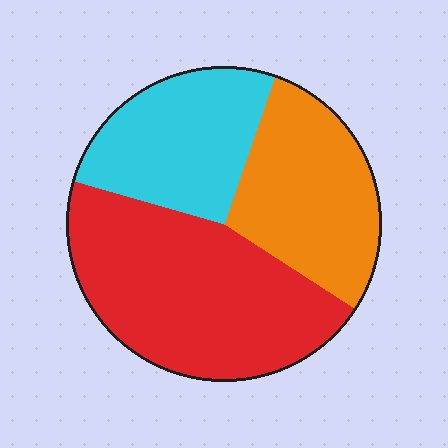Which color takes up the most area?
Red, at roughly 45%.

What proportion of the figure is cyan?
Cyan covers around 25% of the figure.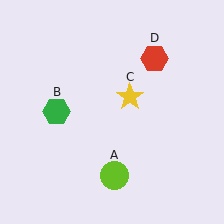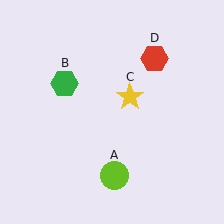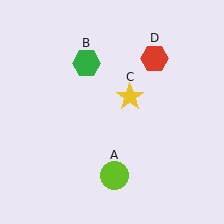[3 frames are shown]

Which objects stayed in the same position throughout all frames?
Lime circle (object A) and yellow star (object C) and red hexagon (object D) remained stationary.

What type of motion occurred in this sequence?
The green hexagon (object B) rotated clockwise around the center of the scene.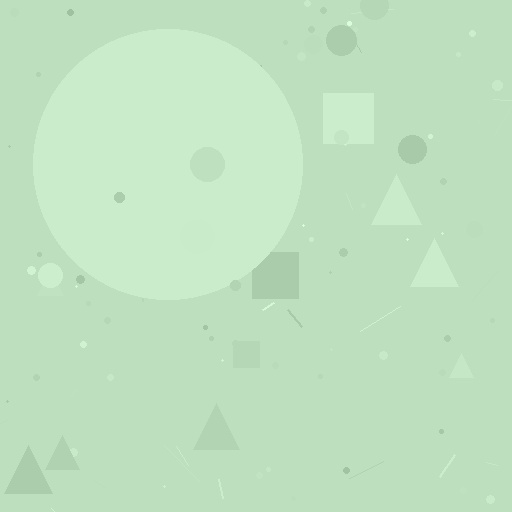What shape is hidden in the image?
A circle is hidden in the image.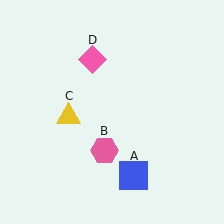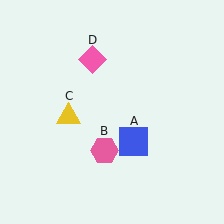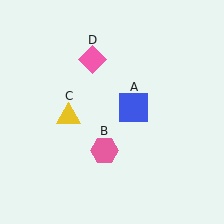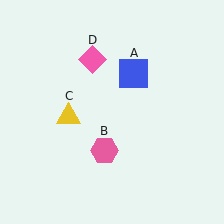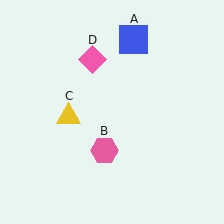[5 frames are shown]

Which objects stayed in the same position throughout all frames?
Pink hexagon (object B) and yellow triangle (object C) and pink diamond (object D) remained stationary.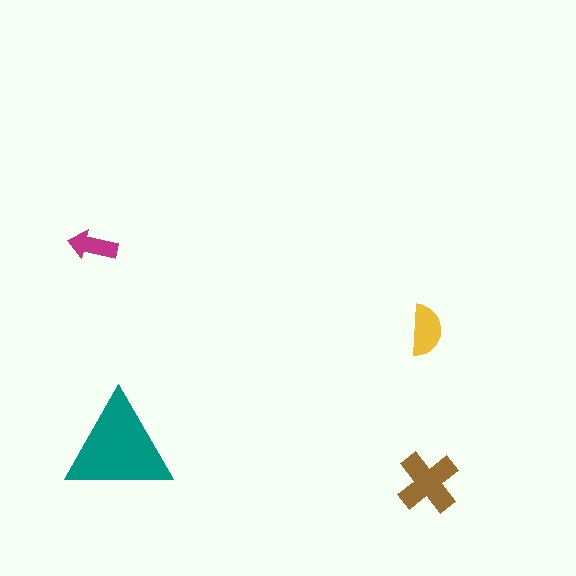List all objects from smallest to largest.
The magenta arrow, the yellow semicircle, the brown cross, the teal triangle.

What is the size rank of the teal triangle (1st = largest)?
1st.